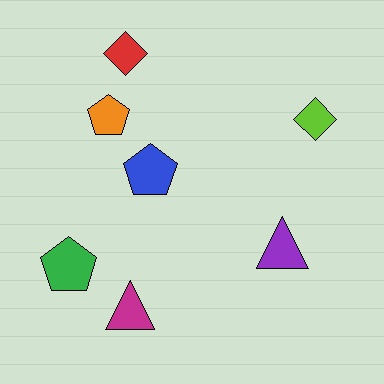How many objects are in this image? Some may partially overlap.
There are 7 objects.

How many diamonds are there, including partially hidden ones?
There are 2 diamonds.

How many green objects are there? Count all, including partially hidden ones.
There is 1 green object.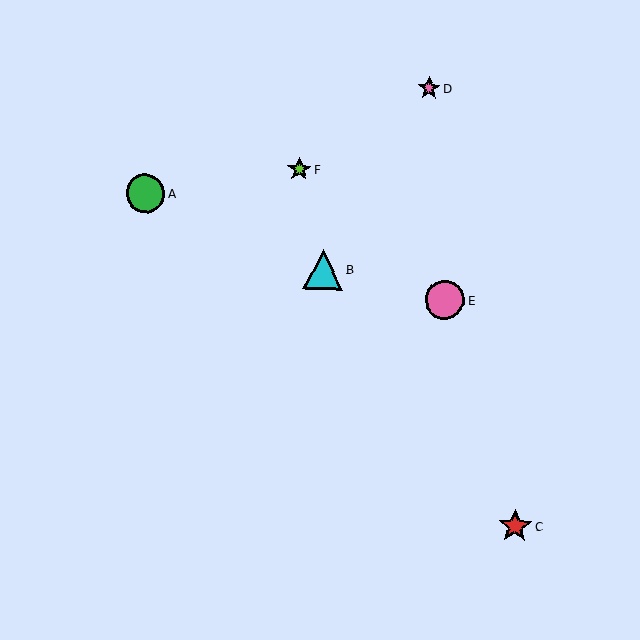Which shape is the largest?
The cyan triangle (labeled B) is the largest.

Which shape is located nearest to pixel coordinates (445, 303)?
The pink circle (labeled E) at (445, 300) is nearest to that location.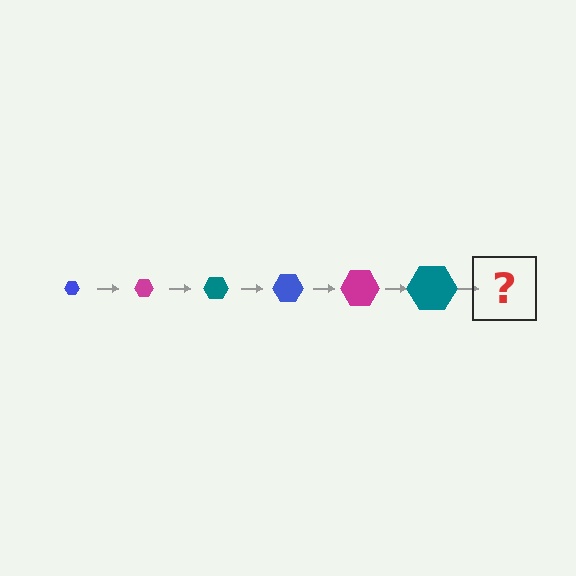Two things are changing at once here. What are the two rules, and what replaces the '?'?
The two rules are that the hexagon grows larger each step and the color cycles through blue, magenta, and teal. The '?' should be a blue hexagon, larger than the previous one.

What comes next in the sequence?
The next element should be a blue hexagon, larger than the previous one.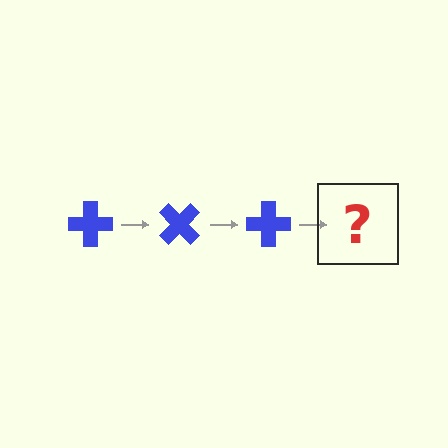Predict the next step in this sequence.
The next step is a blue cross rotated 135 degrees.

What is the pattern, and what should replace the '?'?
The pattern is that the cross rotates 45 degrees each step. The '?' should be a blue cross rotated 135 degrees.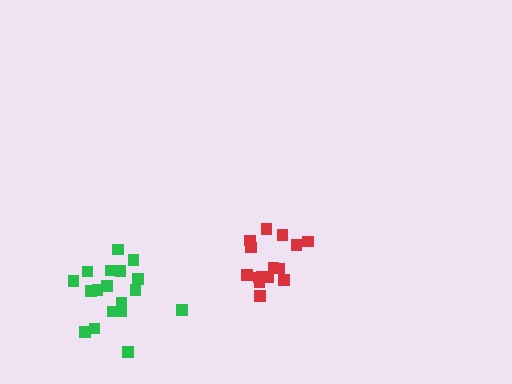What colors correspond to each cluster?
The clusters are colored: green, red.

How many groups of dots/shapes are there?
There are 2 groups.